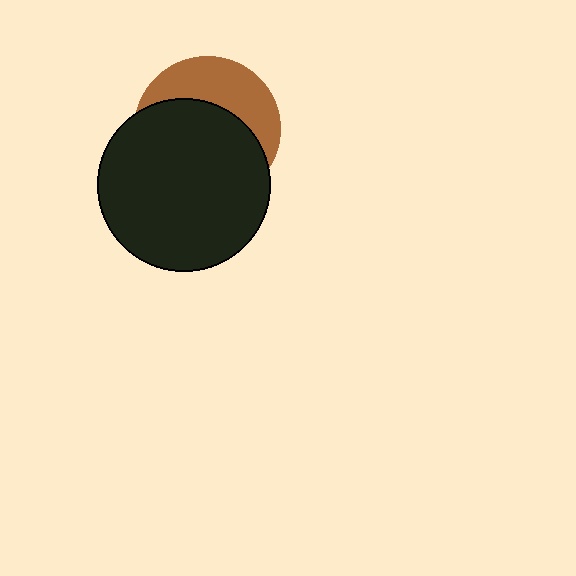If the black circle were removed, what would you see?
You would see the complete brown circle.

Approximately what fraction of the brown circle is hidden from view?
Roughly 63% of the brown circle is hidden behind the black circle.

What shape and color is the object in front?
The object in front is a black circle.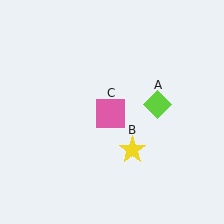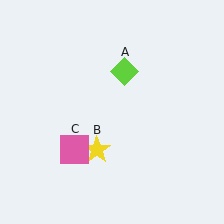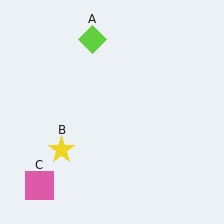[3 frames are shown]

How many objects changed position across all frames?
3 objects changed position: lime diamond (object A), yellow star (object B), pink square (object C).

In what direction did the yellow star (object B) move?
The yellow star (object B) moved left.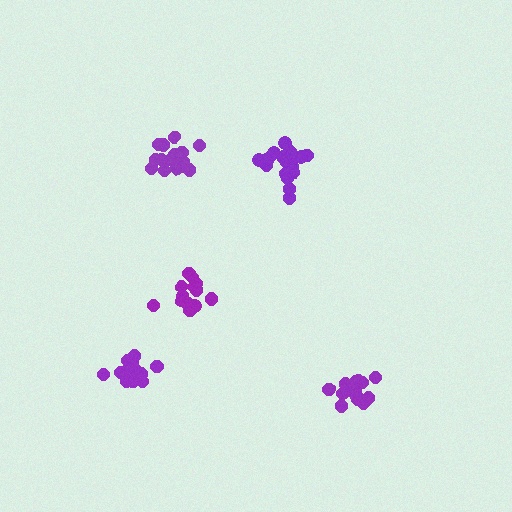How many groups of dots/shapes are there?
There are 5 groups.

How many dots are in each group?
Group 1: 16 dots, Group 2: 20 dots, Group 3: 15 dots, Group 4: 19 dots, Group 5: 14 dots (84 total).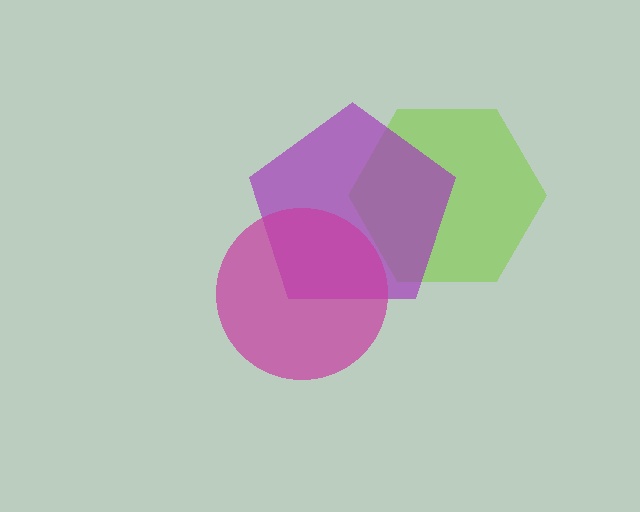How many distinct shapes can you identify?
There are 3 distinct shapes: a lime hexagon, a purple pentagon, a magenta circle.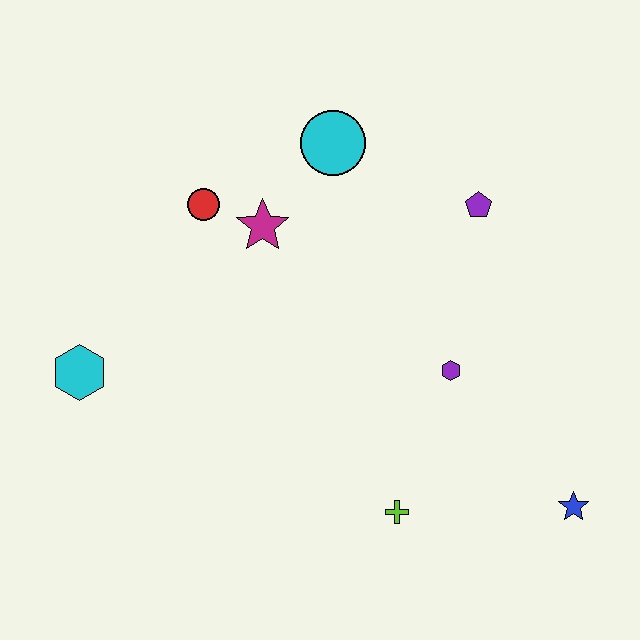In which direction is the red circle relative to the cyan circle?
The red circle is to the left of the cyan circle.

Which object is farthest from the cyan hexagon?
The blue star is farthest from the cyan hexagon.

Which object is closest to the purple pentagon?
The cyan circle is closest to the purple pentagon.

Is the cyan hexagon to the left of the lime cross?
Yes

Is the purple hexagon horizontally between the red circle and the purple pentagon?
Yes